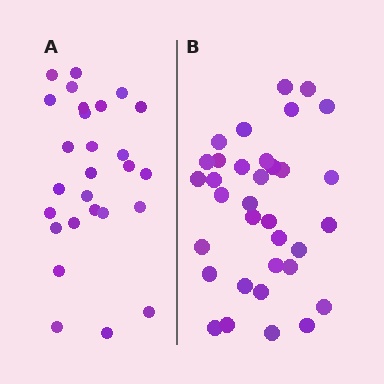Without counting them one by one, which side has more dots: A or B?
Region B (the right region) has more dots.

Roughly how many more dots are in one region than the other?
Region B has roughly 8 or so more dots than region A.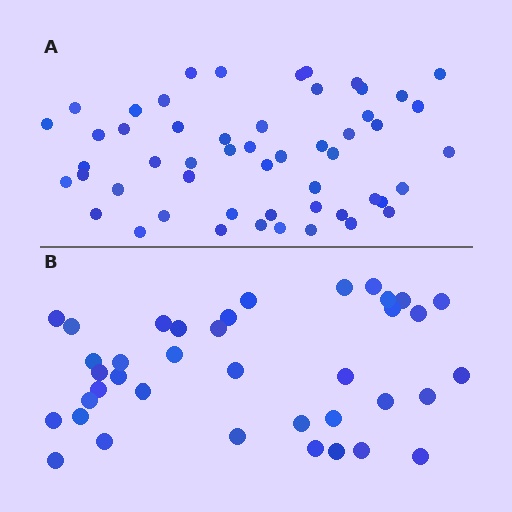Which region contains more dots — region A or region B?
Region A (the top region) has more dots.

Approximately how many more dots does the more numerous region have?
Region A has approximately 15 more dots than region B.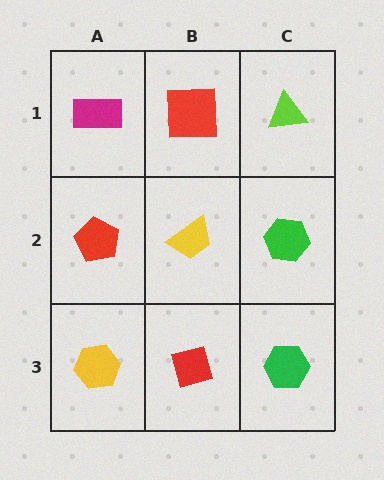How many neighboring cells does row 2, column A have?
3.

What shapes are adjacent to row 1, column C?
A green hexagon (row 2, column C), a red square (row 1, column B).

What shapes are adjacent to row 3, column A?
A red pentagon (row 2, column A), a red square (row 3, column B).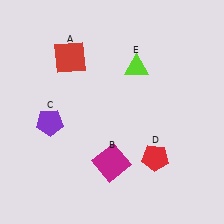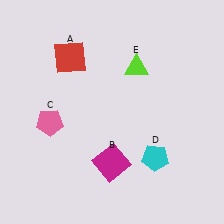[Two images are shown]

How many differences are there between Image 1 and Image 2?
There are 2 differences between the two images.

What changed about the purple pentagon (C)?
In Image 1, C is purple. In Image 2, it changed to pink.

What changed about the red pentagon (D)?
In Image 1, D is red. In Image 2, it changed to cyan.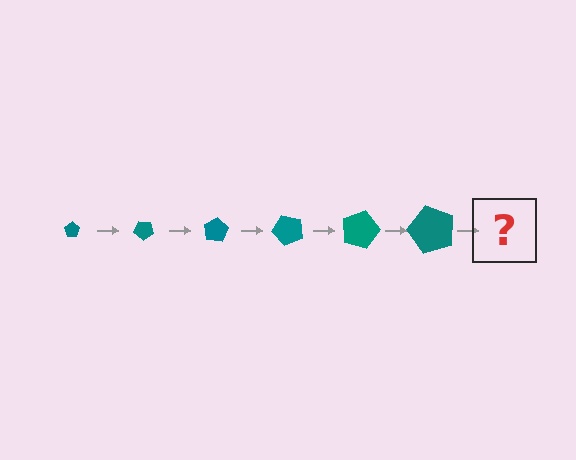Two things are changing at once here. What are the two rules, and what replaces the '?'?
The two rules are that the pentagon grows larger each step and it rotates 40 degrees each step. The '?' should be a pentagon, larger than the previous one and rotated 240 degrees from the start.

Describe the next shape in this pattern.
It should be a pentagon, larger than the previous one and rotated 240 degrees from the start.